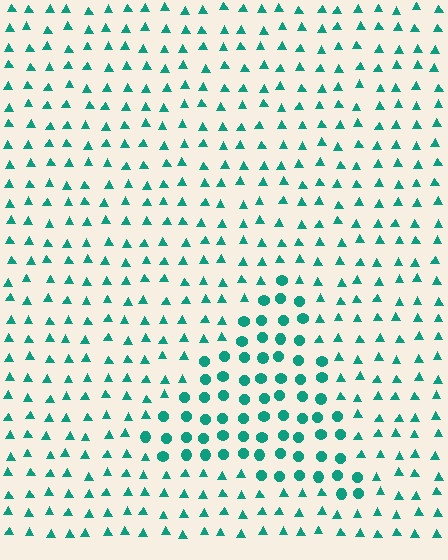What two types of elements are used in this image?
The image uses circles inside the triangle region and triangles outside it.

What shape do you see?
I see a triangle.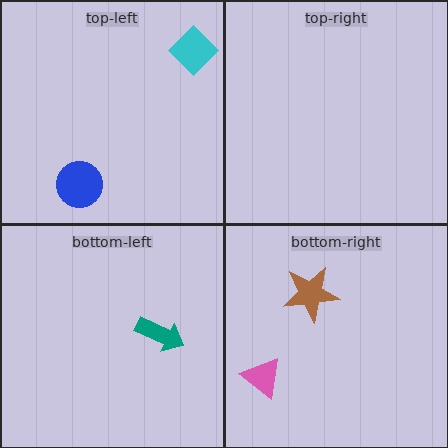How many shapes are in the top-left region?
2.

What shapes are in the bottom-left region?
The teal arrow.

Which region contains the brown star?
The bottom-right region.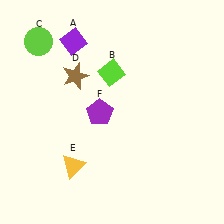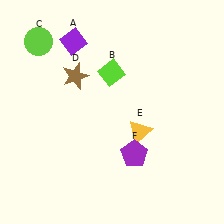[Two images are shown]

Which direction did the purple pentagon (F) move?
The purple pentagon (F) moved down.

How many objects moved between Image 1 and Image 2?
2 objects moved between the two images.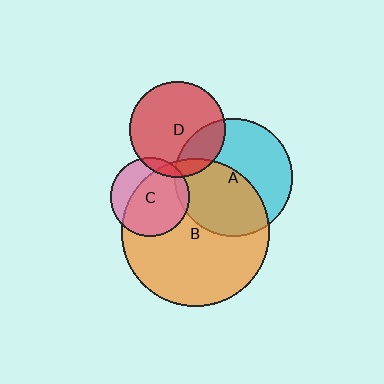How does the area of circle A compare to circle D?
Approximately 1.5 times.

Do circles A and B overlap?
Yes.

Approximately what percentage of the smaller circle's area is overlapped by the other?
Approximately 50%.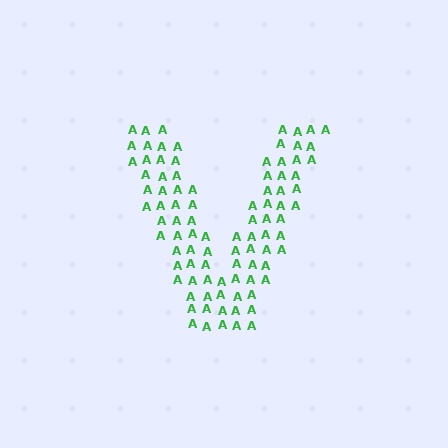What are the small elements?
The small elements are letter A's.